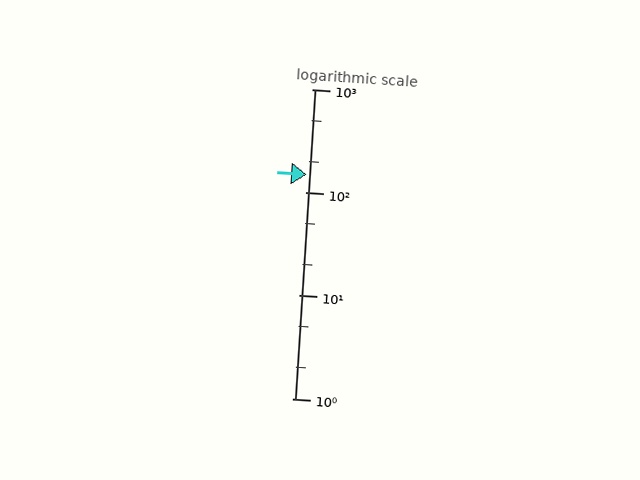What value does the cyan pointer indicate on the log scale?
The pointer indicates approximately 150.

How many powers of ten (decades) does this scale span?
The scale spans 3 decades, from 1 to 1000.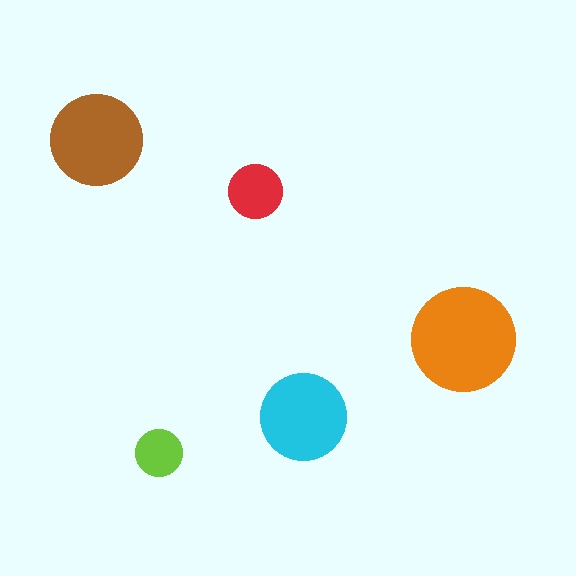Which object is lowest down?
The lime circle is bottommost.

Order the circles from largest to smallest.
the orange one, the brown one, the cyan one, the red one, the lime one.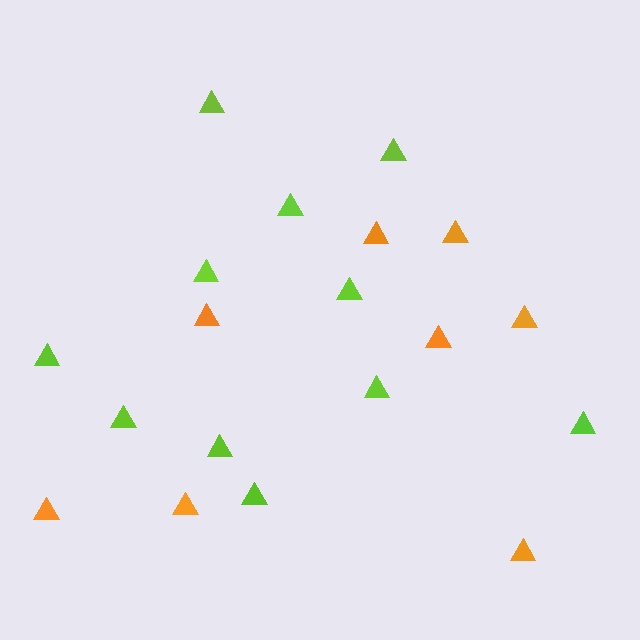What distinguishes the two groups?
There are 2 groups: one group of orange triangles (8) and one group of lime triangles (11).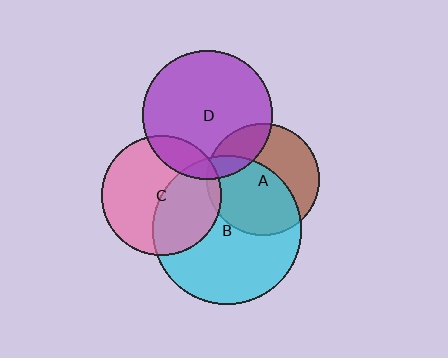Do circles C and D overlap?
Yes.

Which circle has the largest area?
Circle B (cyan).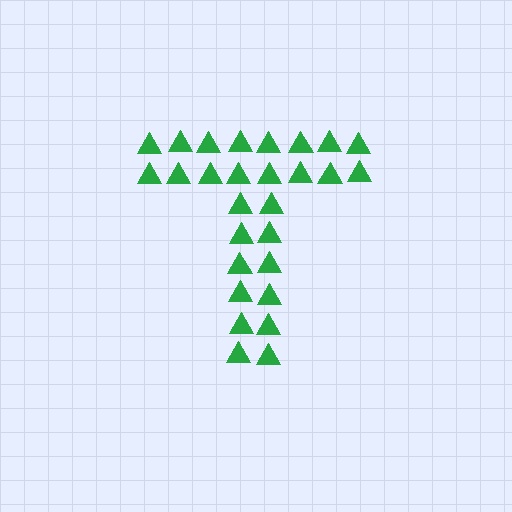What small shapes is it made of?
It is made of small triangles.